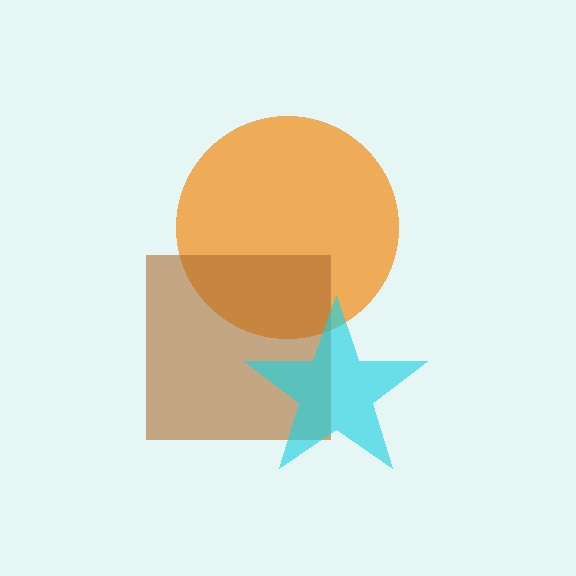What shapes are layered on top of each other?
The layered shapes are: an orange circle, a brown square, a cyan star.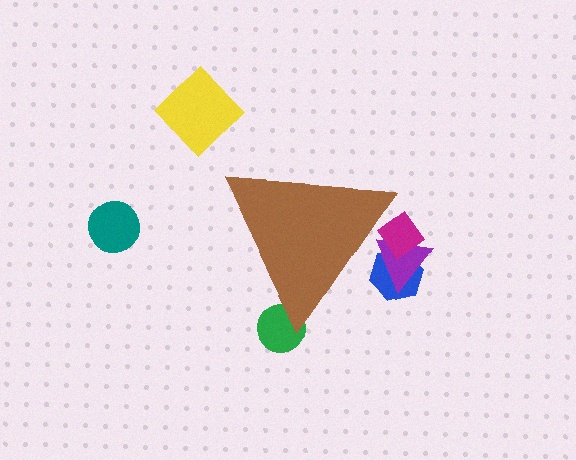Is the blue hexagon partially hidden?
Yes, the blue hexagon is partially hidden behind the brown triangle.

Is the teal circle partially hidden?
No, the teal circle is fully visible.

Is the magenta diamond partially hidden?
Yes, the magenta diamond is partially hidden behind the brown triangle.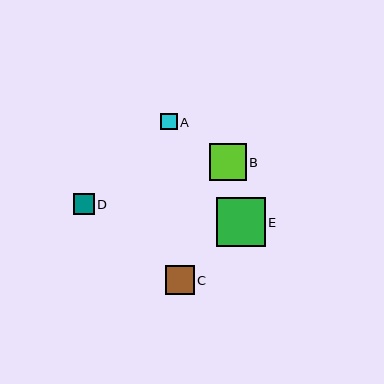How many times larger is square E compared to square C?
Square E is approximately 1.7 times the size of square C.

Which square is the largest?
Square E is the largest with a size of approximately 49 pixels.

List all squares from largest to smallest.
From largest to smallest: E, B, C, D, A.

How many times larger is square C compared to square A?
Square C is approximately 1.7 times the size of square A.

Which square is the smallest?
Square A is the smallest with a size of approximately 16 pixels.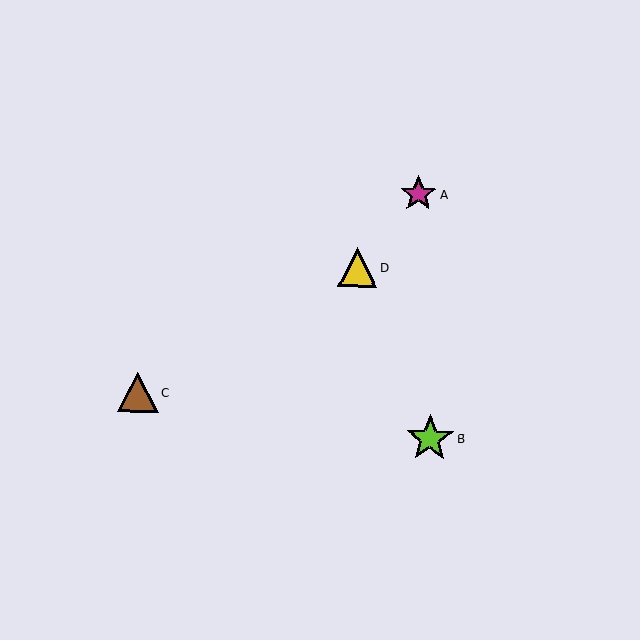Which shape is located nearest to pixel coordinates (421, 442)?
The lime star (labeled B) at (430, 439) is nearest to that location.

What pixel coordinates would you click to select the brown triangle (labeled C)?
Click at (138, 392) to select the brown triangle C.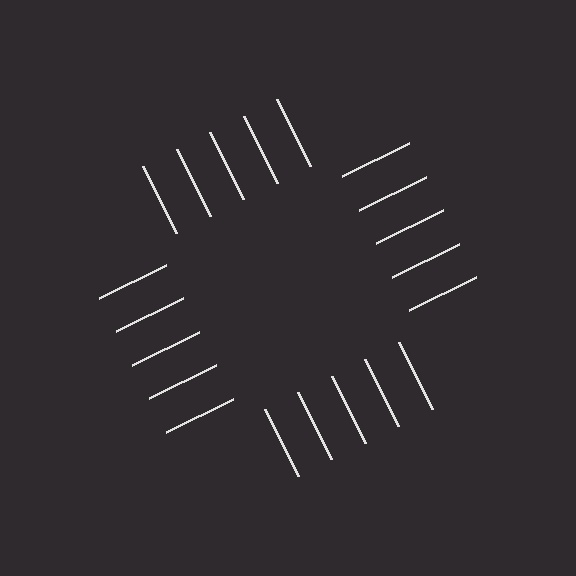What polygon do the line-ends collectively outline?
An illusory square — the line segments terminate on its edges but no continuous stroke is drawn.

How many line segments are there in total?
20 — 5 along each of the 4 edges.